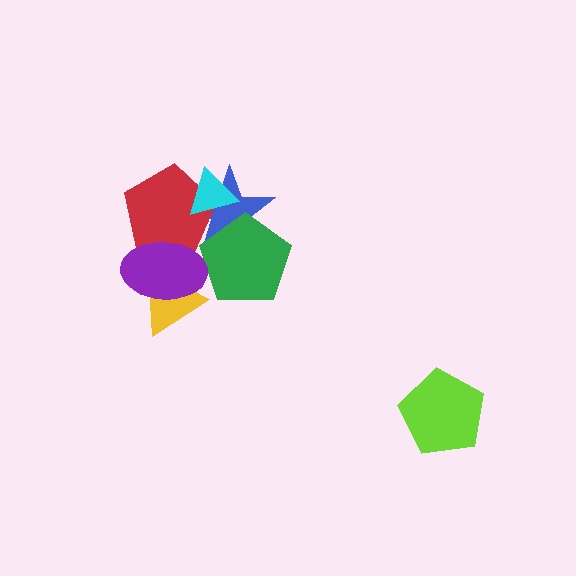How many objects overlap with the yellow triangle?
1 object overlaps with the yellow triangle.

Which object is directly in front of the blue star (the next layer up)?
The green pentagon is directly in front of the blue star.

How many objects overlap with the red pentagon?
3 objects overlap with the red pentagon.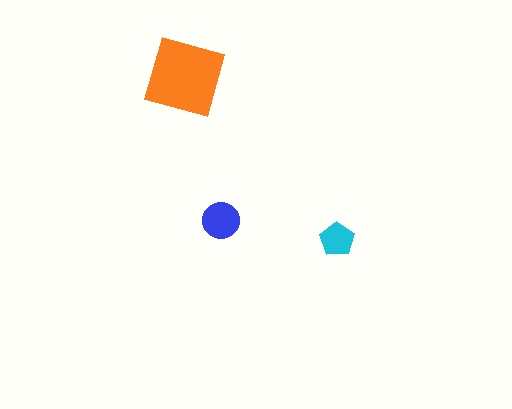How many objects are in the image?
There are 3 objects in the image.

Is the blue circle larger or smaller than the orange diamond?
Smaller.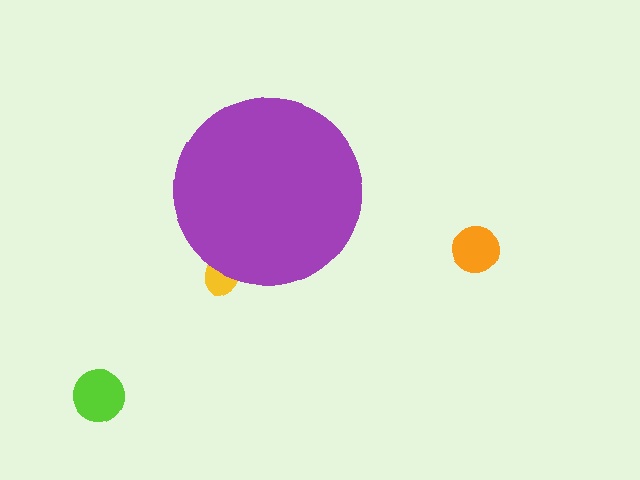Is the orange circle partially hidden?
No, the orange circle is fully visible.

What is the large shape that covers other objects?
A purple circle.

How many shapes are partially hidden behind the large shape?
1 shape is partially hidden.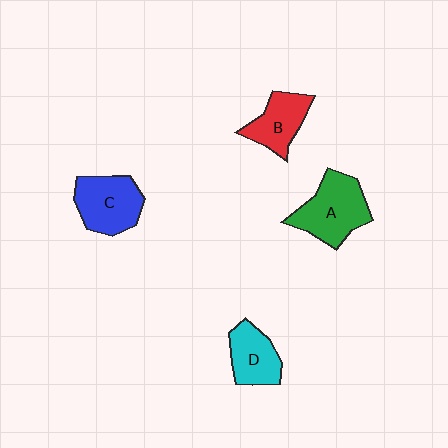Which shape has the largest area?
Shape A (green).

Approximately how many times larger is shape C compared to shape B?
Approximately 1.3 times.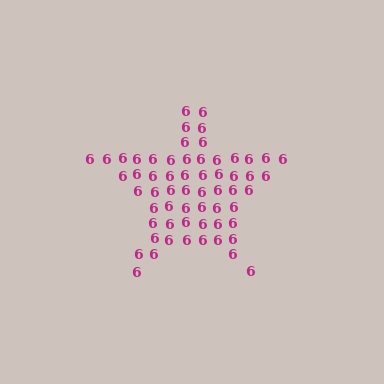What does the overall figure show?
The overall figure shows a star.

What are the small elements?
The small elements are digit 6's.